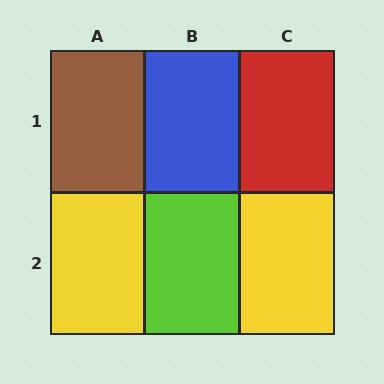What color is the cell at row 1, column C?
Red.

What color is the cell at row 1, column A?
Brown.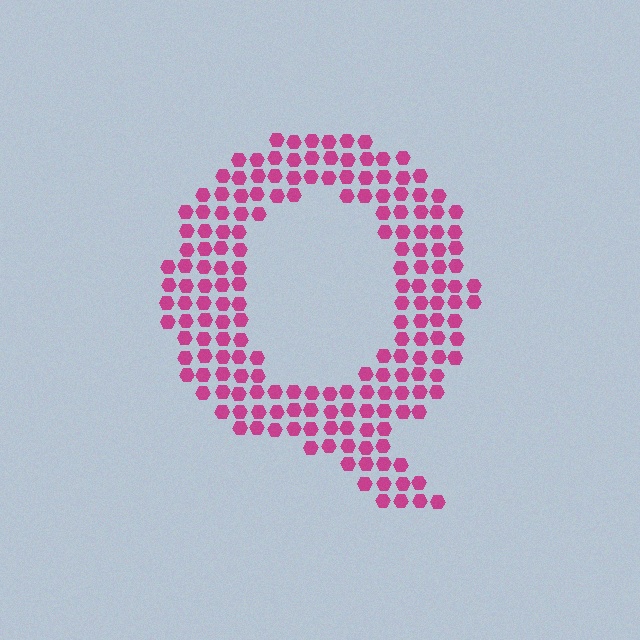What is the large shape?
The large shape is the letter Q.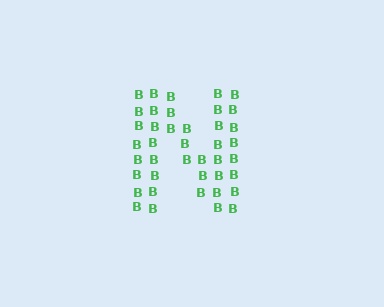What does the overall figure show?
The overall figure shows the letter N.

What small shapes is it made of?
It is made of small letter B's.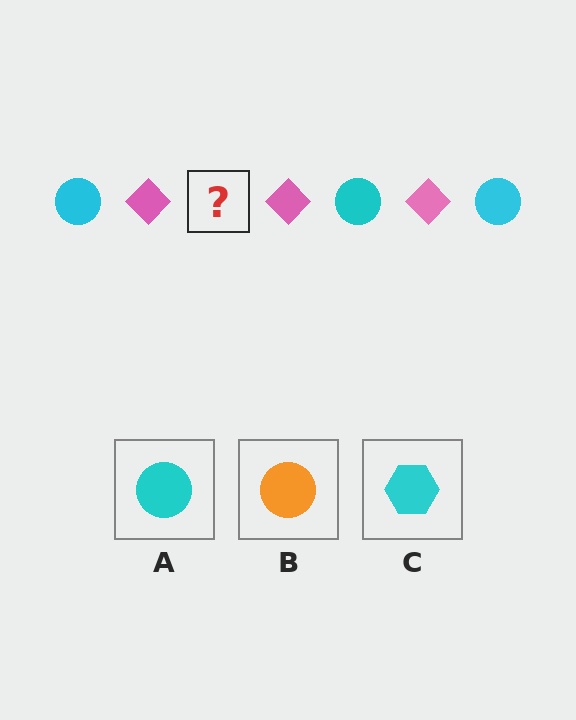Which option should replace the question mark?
Option A.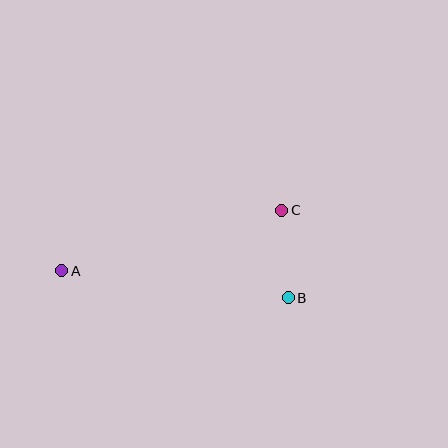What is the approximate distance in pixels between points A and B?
The distance between A and B is approximately 228 pixels.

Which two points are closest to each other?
Points B and C are closest to each other.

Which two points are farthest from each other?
Points A and C are farthest from each other.